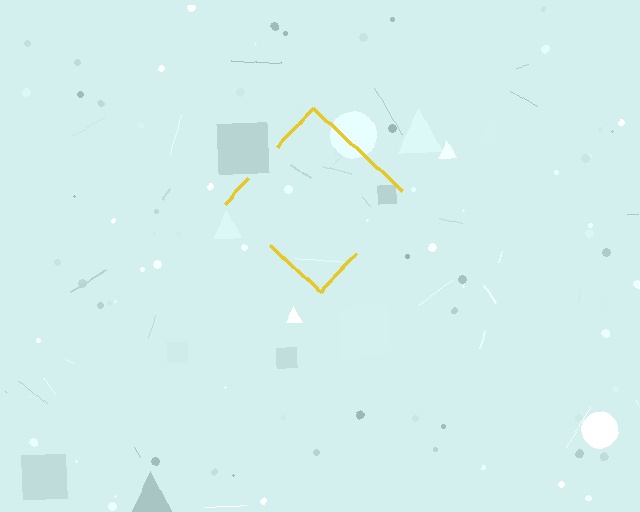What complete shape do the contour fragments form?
The contour fragments form a diamond.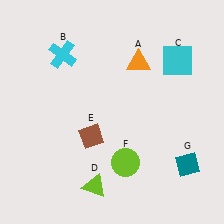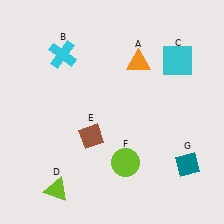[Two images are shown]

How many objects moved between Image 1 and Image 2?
1 object moved between the two images.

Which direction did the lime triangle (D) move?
The lime triangle (D) moved left.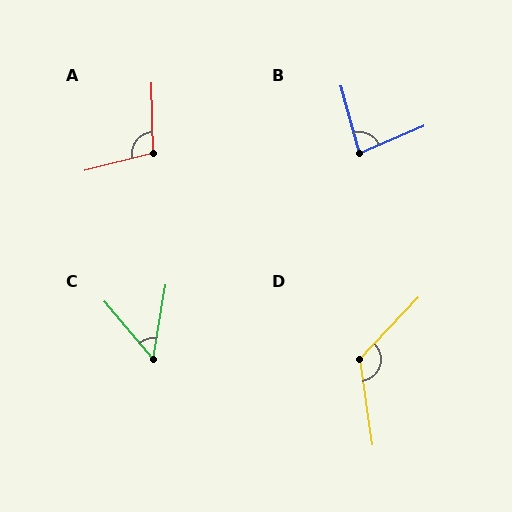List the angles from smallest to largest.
C (50°), B (83°), A (104°), D (128°).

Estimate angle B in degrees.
Approximately 83 degrees.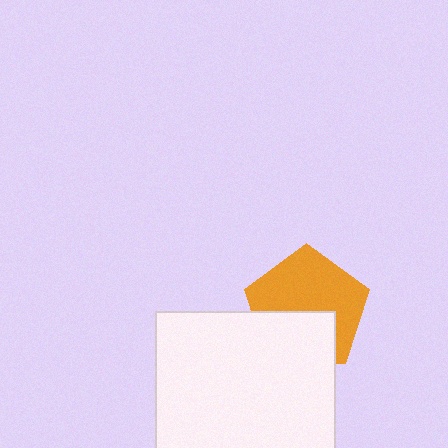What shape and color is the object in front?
The object in front is a white square.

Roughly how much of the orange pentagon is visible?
About half of it is visible (roughly 62%).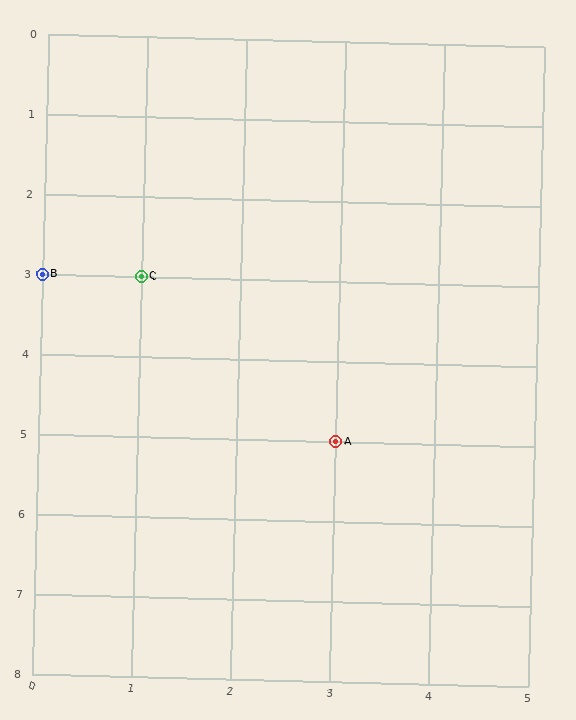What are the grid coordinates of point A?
Point A is at grid coordinates (3, 5).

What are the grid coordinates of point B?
Point B is at grid coordinates (0, 3).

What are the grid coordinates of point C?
Point C is at grid coordinates (1, 3).